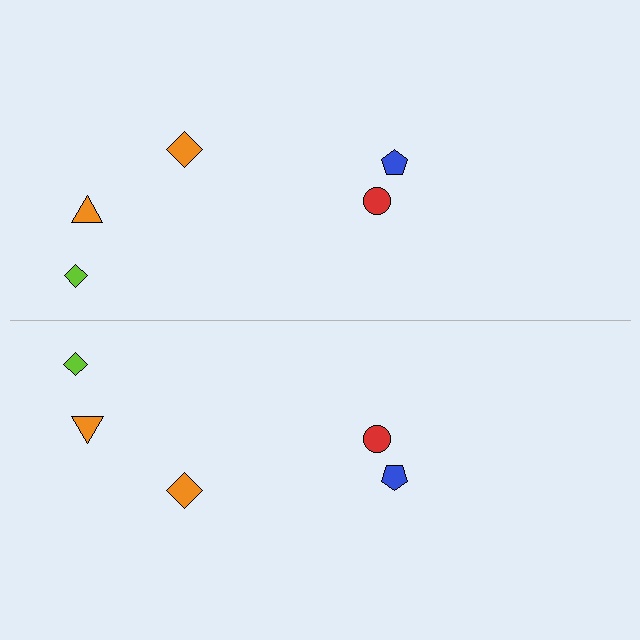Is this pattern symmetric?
Yes, this pattern has bilateral (reflection) symmetry.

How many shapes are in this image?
There are 10 shapes in this image.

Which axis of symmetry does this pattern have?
The pattern has a horizontal axis of symmetry running through the center of the image.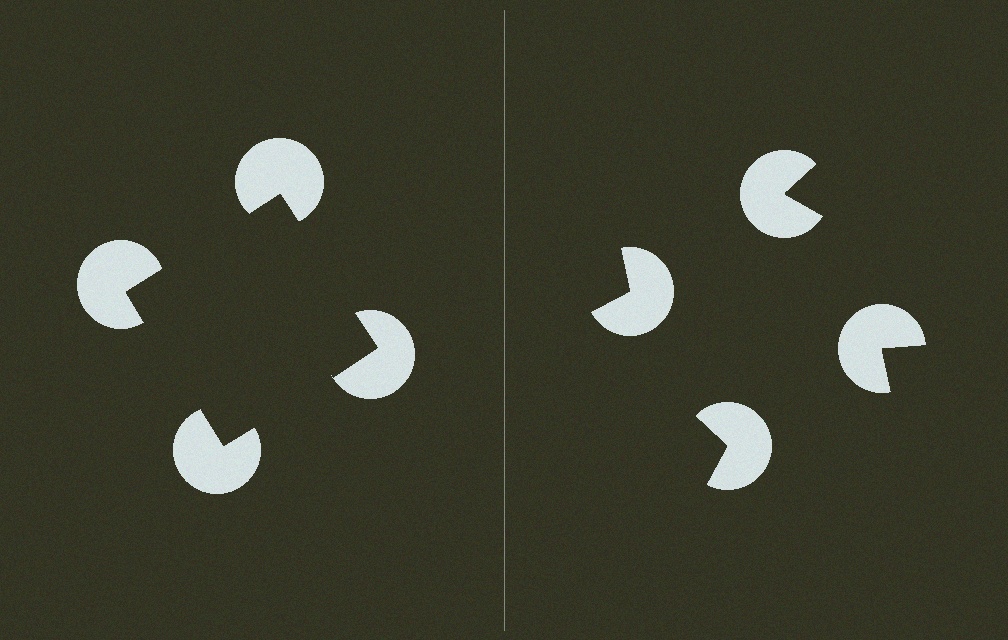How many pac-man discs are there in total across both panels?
8 — 4 on each side.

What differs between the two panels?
The pac-man discs are positioned identically on both sides; only the wedge orientations differ. On the left they align to a square; on the right they are misaligned.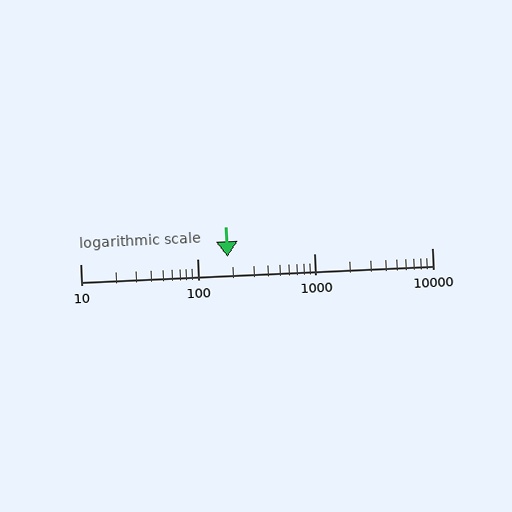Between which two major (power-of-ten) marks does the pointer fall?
The pointer is between 100 and 1000.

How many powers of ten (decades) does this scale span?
The scale spans 3 decades, from 10 to 10000.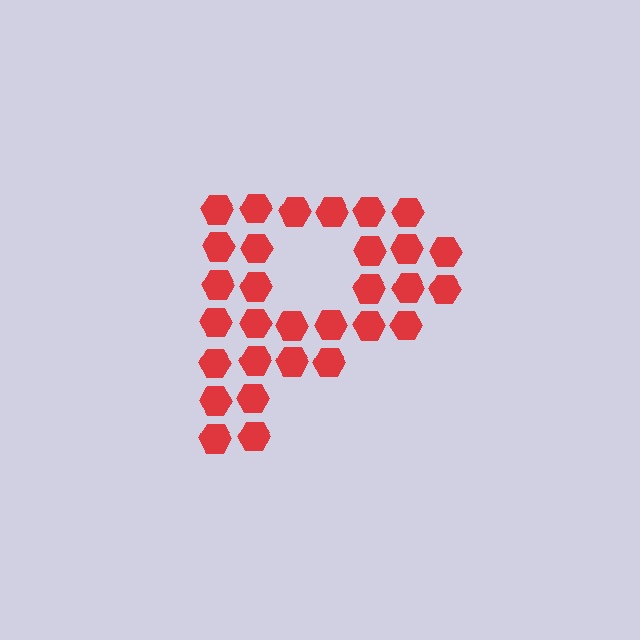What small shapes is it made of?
It is made of small hexagons.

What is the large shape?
The large shape is the letter P.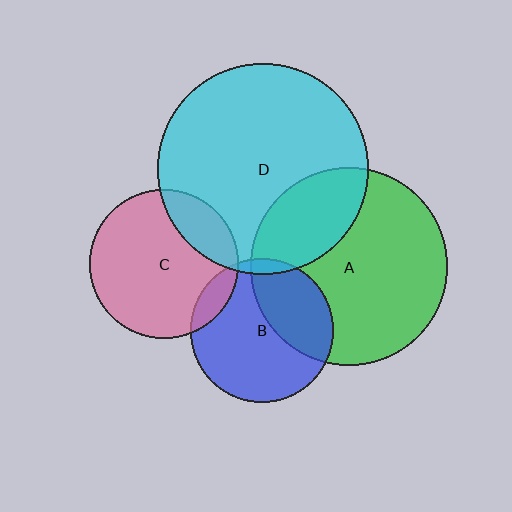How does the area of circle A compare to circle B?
Approximately 1.9 times.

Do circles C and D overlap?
Yes.